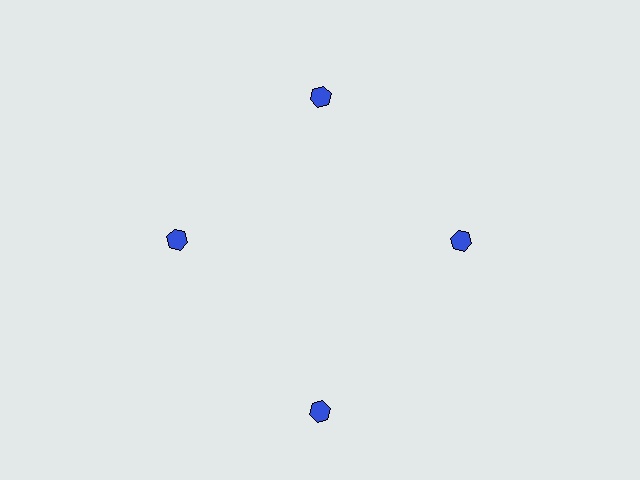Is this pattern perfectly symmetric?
No. The 4 blue hexagons are arranged in a ring, but one element near the 6 o'clock position is pushed outward from the center, breaking the 4-fold rotational symmetry.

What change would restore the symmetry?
The symmetry would be restored by moving it inward, back onto the ring so that all 4 hexagons sit at equal angles and equal distance from the center.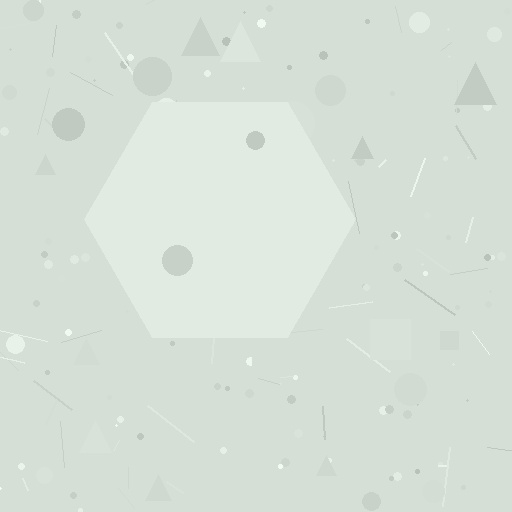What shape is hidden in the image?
A hexagon is hidden in the image.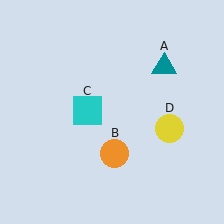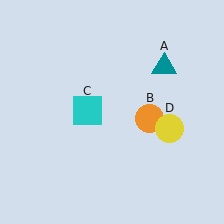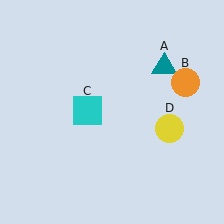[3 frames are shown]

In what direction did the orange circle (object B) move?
The orange circle (object B) moved up and to the right.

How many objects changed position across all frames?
1 object changed position: orange circle (object B).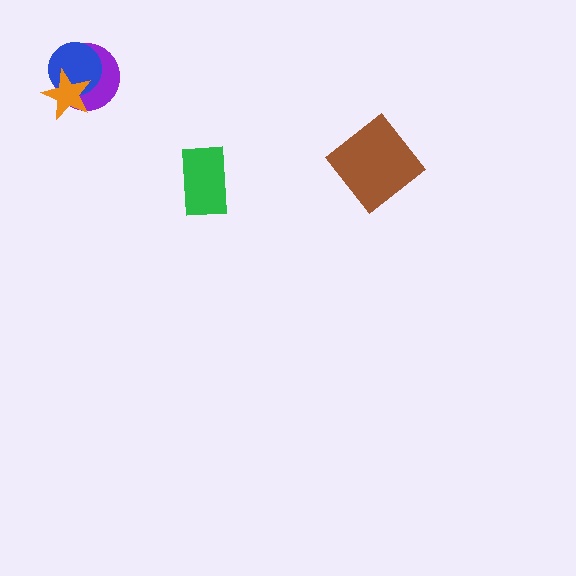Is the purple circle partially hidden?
Yes, it is partially covered by another shape.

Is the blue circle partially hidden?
Yes, it is partially covered by another shape.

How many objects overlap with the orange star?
2 objects overlap with the orange star.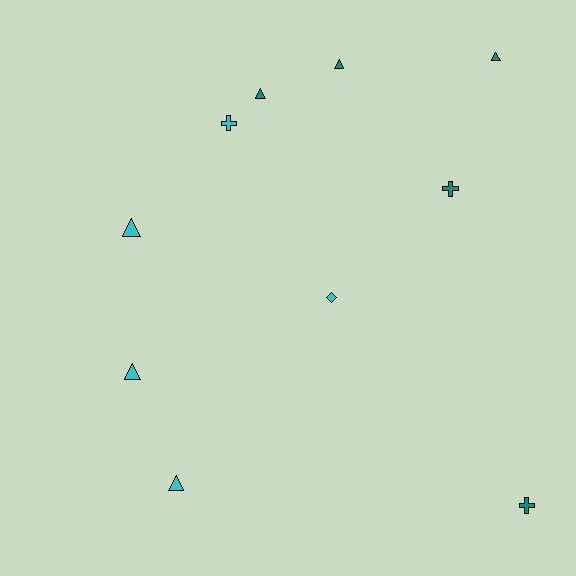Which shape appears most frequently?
Triangle, with 6 objects.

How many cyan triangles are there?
There are 3 cyan triangles.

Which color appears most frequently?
Teal, with 5 objects.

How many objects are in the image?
There are 10 objects.